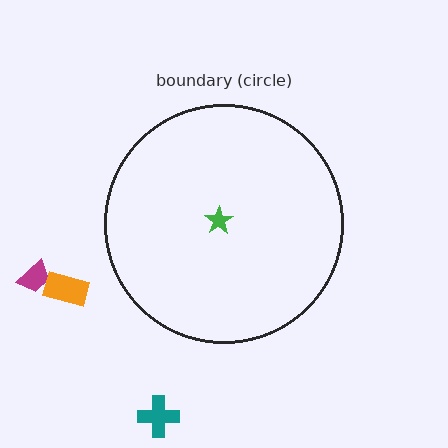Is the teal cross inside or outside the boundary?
Outside.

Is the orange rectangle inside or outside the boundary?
Outside.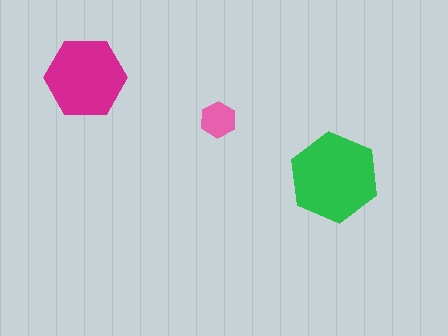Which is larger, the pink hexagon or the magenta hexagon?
The magenta one.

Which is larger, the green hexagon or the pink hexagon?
The green one.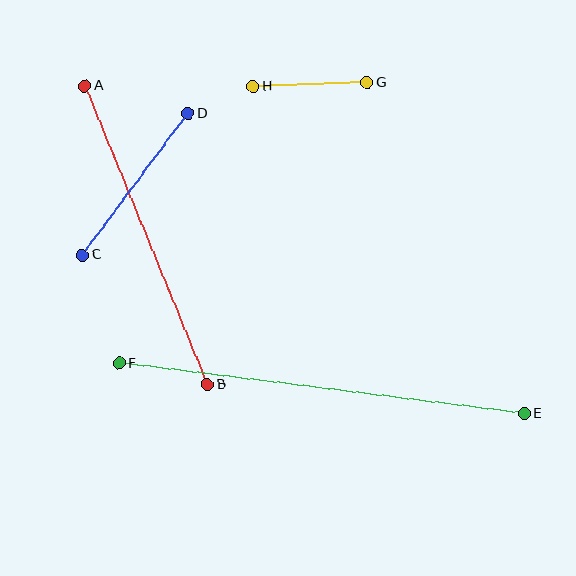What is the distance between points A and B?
The distance is approximately 323 pixels.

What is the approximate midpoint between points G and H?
The midpoint is at approximately (310, 85) pixels.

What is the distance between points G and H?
The distance is approximately 114 pixels.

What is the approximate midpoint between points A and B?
The midpoint is at approximately (146, 235) pixels.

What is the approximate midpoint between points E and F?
The midpoint is at approximately (322, 388) pixels.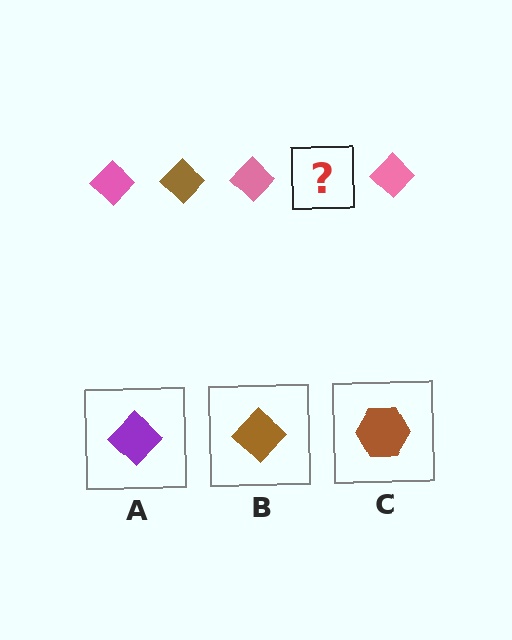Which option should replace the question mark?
Option B.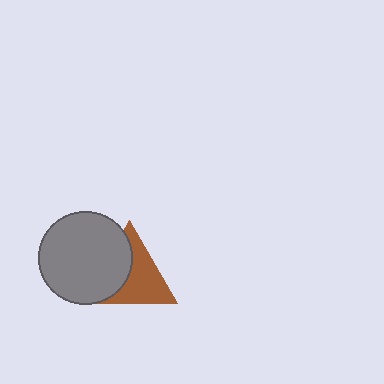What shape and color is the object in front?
The object in front is a gray circle.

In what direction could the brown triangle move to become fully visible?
The brown triangle could move right. That would shift it out from behind the gray circle entirely.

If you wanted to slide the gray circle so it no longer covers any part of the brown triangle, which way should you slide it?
Slide it left — that is the most direct way to separate the two shapes.